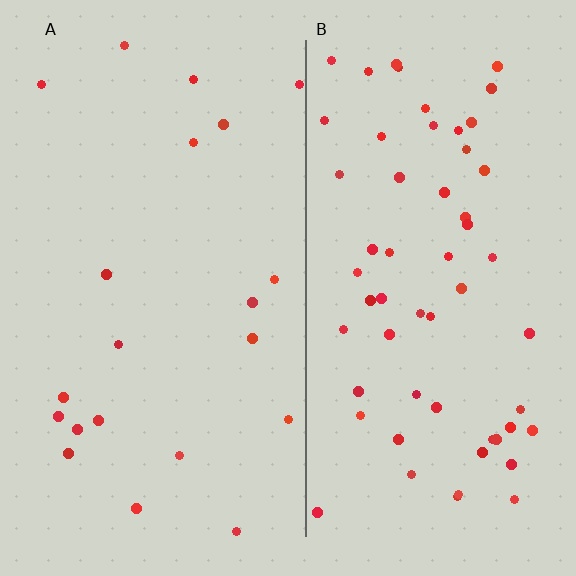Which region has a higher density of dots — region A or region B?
B (the right).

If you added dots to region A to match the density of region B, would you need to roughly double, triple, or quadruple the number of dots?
Approximately triple.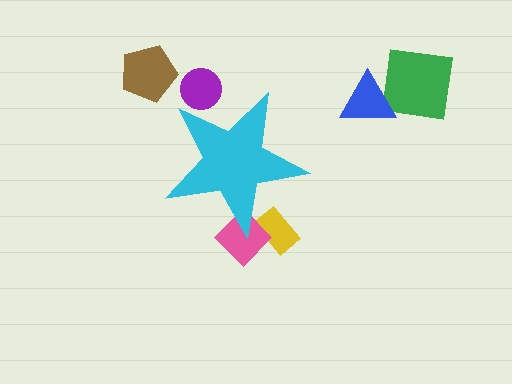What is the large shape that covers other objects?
A cyan star.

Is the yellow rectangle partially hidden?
Yes, the yellow rectangle is partially hidden behind the cyan star.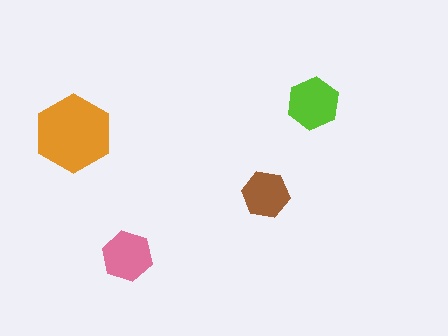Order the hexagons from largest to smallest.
the orange one, the lime one, the pink one, the brown one.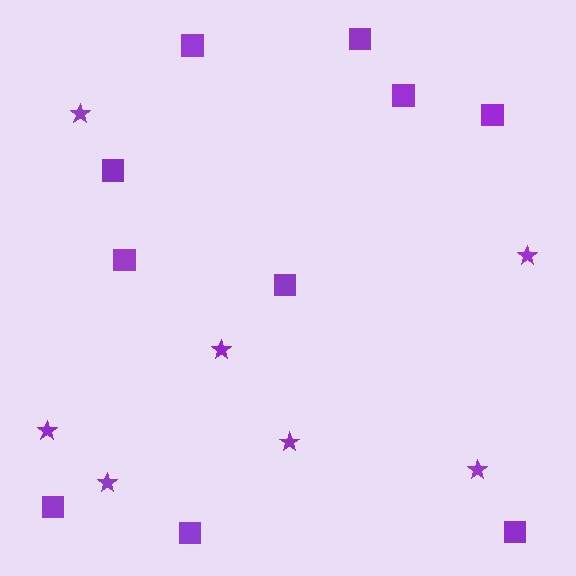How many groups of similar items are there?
There are 2 groups: one group of squares (10) and one group of stars (7).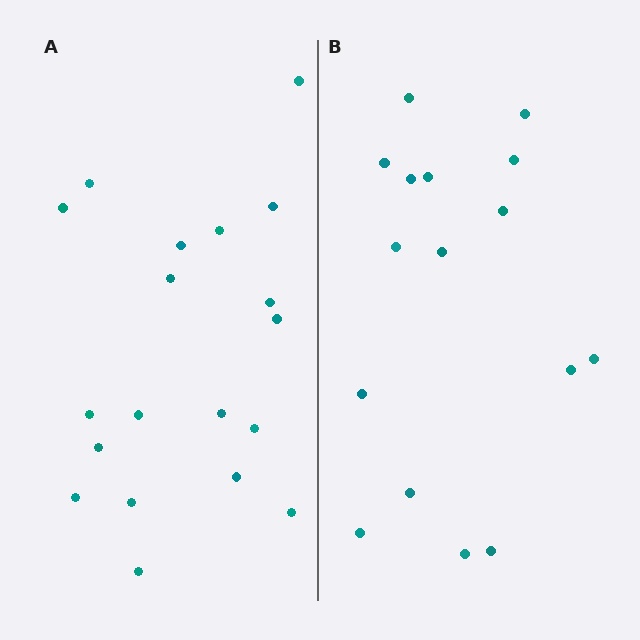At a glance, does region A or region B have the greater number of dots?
Region A (the left region) has more dots.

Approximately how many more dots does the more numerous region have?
Region A has just a few more — roughly 2 or 3 more dots than region B.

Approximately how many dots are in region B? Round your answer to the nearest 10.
About 20 dots. (The exact count is 16, which rounds to 20.)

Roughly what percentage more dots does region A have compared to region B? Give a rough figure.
About 20% more.